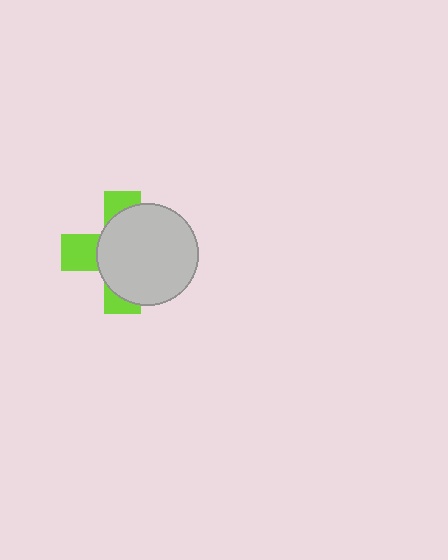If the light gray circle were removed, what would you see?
You would see the complete lime cross.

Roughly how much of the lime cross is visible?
A small part of it is visible (roughly 35%).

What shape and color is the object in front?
The object in front is a light gray circle.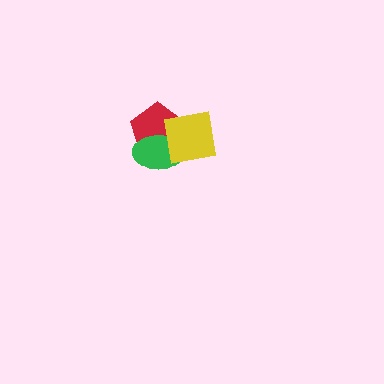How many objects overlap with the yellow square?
2 objects overlap with the yellow square.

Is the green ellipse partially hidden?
Yes, it is partially covered by another shape.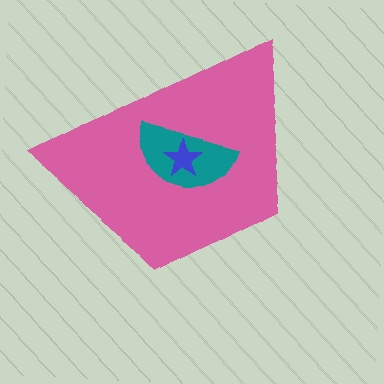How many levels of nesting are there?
3.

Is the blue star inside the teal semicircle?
Yes.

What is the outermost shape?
The pink trapezoid.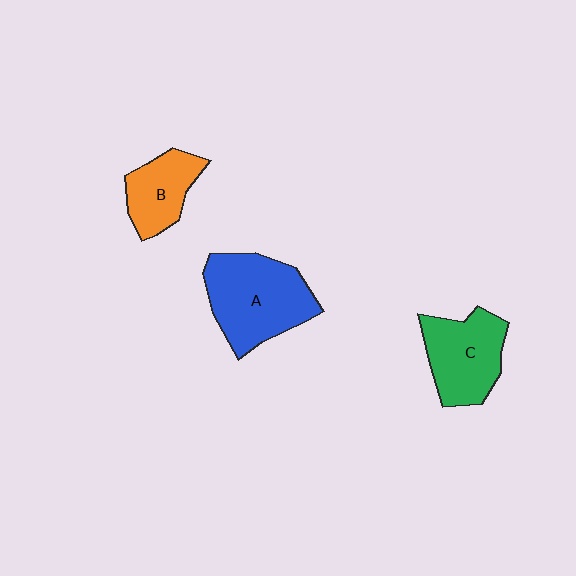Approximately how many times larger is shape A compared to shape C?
Approximately 1.3 times.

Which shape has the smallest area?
Shape B (orange).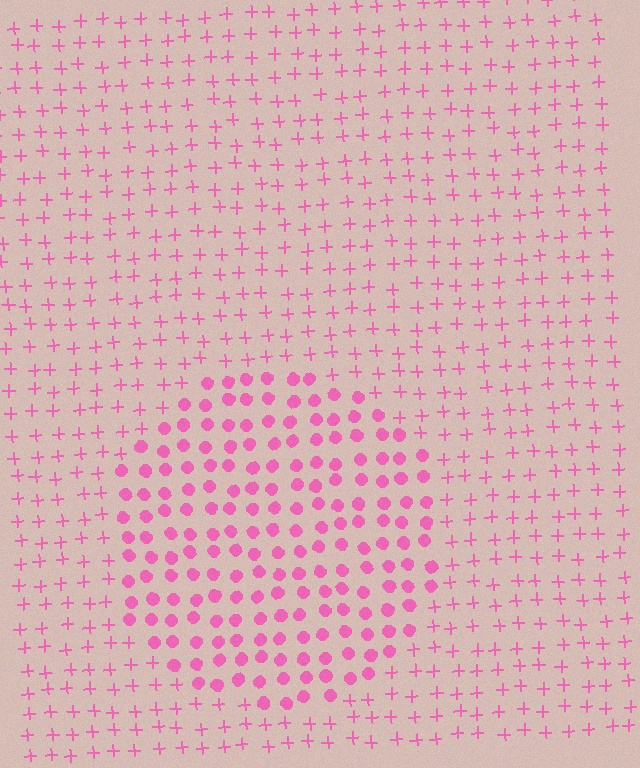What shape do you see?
I see a circle.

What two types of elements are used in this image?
The image uses circles inside the circle region and plus signs outside it.